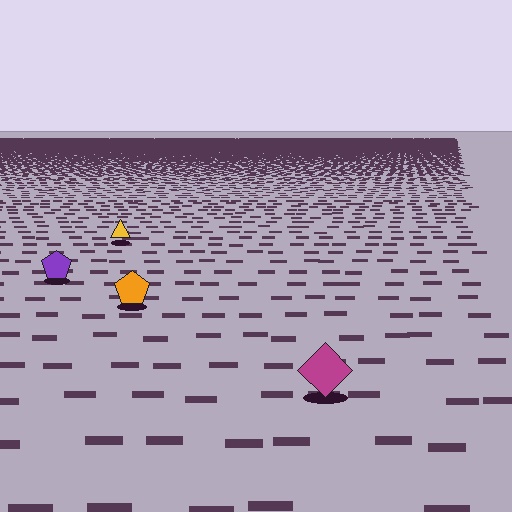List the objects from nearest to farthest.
From nearest to farthest: the magenta diamond, the orange pentagon, the purple pentagon, the yellow triangle.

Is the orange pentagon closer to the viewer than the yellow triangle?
Yes. The orange pentagon is closer — you can tell from the texture gradient: the ground texture is coarser near it.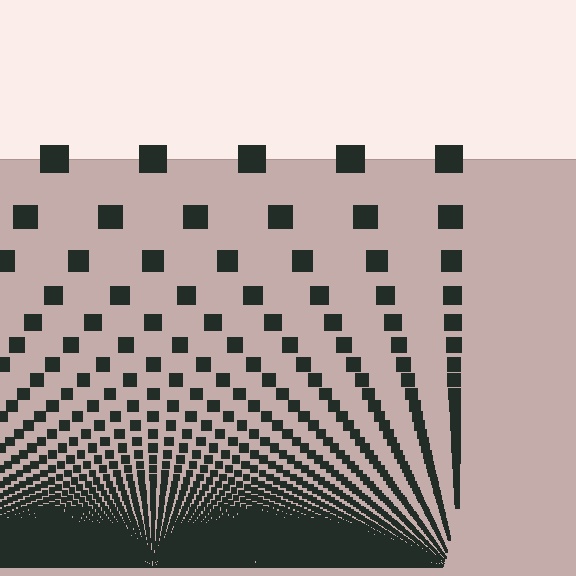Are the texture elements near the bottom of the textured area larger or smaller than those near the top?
Smaller. The gradient is inverted — elements near the bottom are smaller and denser.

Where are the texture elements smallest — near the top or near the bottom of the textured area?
Near the bottom.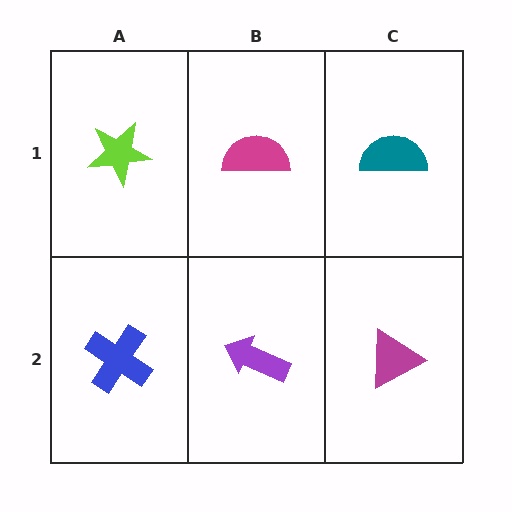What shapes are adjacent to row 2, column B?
A magenta semicircle (row 1, column B), a blue cross (row 2, column A), a magenta triangle (row 2, column C).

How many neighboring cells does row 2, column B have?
3.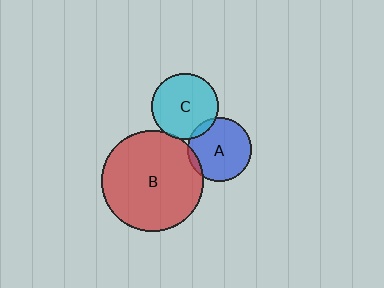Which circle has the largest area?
Circle B (red).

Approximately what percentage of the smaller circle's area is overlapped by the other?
Approximately 5%.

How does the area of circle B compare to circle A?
Approximately 2.5 times.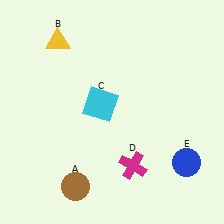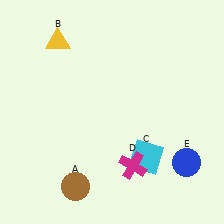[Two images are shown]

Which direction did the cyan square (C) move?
The cyan square (C) moved down.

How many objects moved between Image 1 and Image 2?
1 object moved between the two images.